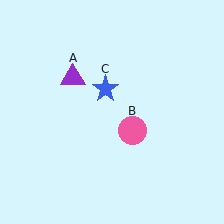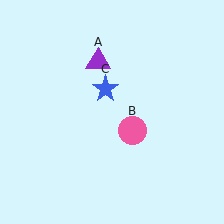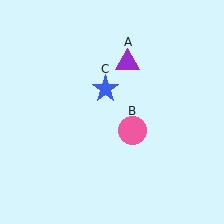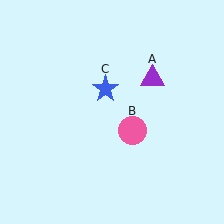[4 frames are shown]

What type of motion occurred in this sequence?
The purple triangle (object A) rotated clockwise around the center of the scene.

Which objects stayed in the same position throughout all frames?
Pink circle (object B) and blue star (object C) remained stationary.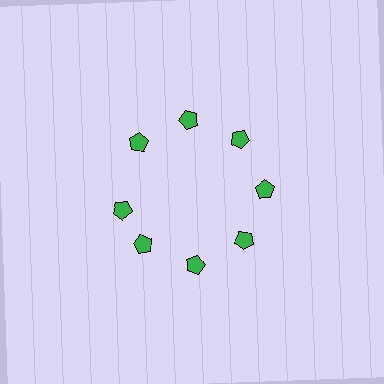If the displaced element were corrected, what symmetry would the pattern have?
It would have 8-fold rotational symmetry — the pattern would map onto itself every 45 degrees.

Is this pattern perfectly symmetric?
No. The 8 green pentagons are arranged in a ring, but one element near the 9 o'clock position is rotated out of alignment along the ring, breaking the 8-fold rotational symmetry.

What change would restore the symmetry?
The symmetry would be restored by rotating it back into even spacing with its neighbors so that all 8 pentagons sit at equal angles and equal distance from the center.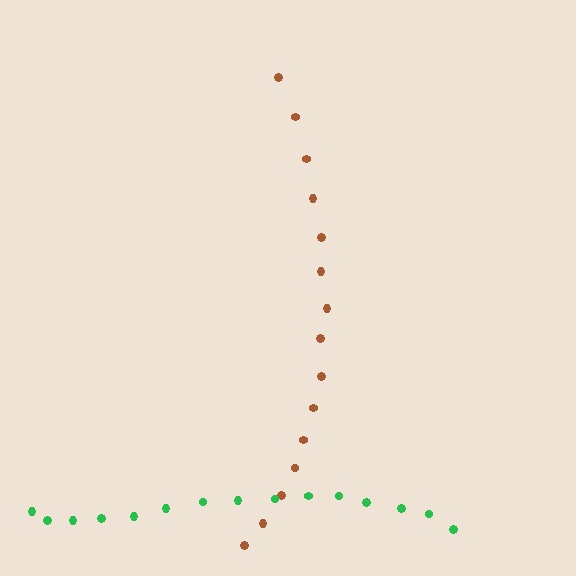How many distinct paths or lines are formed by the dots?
There are 2 distinct paths.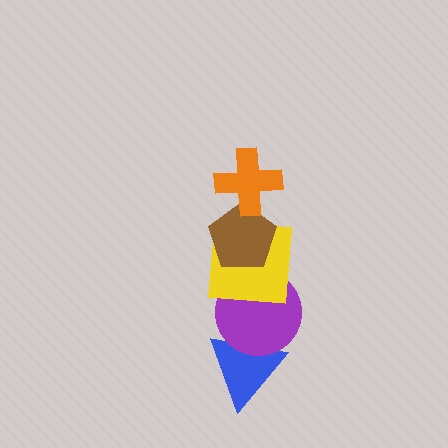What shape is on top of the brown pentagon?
The orange cross is on top of the brown pentagon.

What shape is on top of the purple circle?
The yellow square is on top of the purple circle.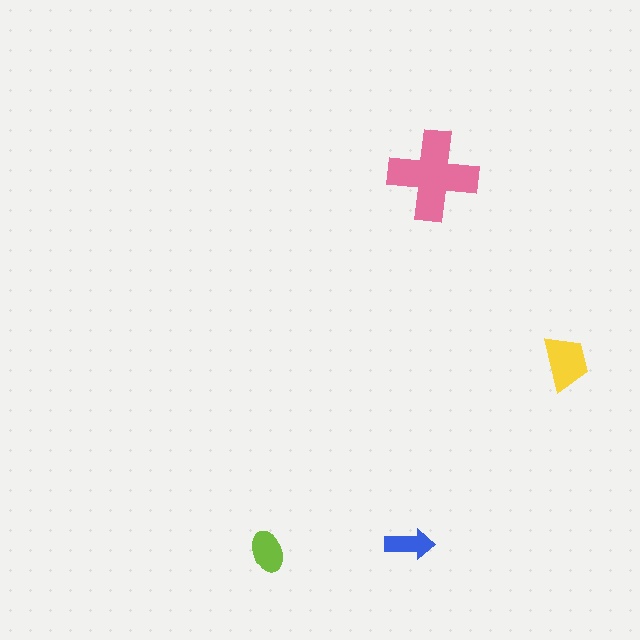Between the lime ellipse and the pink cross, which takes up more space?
The pink cross.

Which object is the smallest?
The blue arrow.